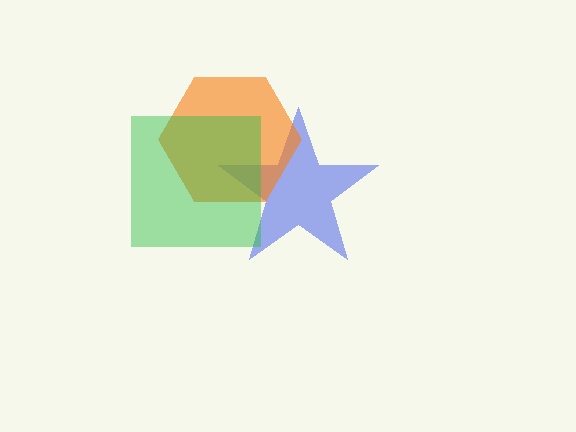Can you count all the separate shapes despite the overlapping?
Yes, there are 3 separate shapes.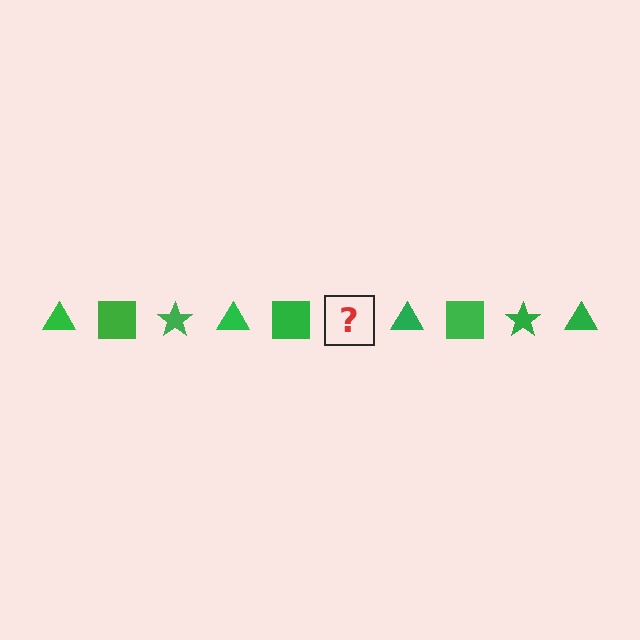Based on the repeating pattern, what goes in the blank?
The blank should be a green star.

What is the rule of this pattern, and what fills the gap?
The rule is that the pattern cycles through triangle, square, star shapes in green. The gap should be filled with a green star.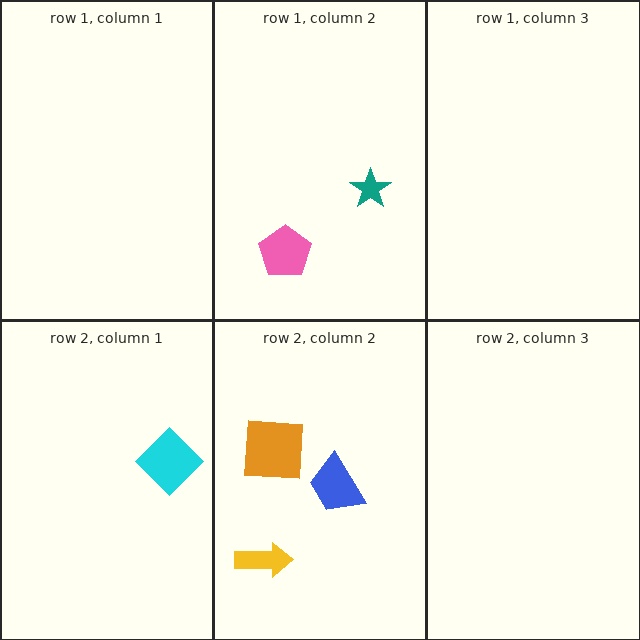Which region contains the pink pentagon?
The row 1, column 2 region.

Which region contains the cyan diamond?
The row 2, column 1 region.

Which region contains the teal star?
The row 1, column 2 region.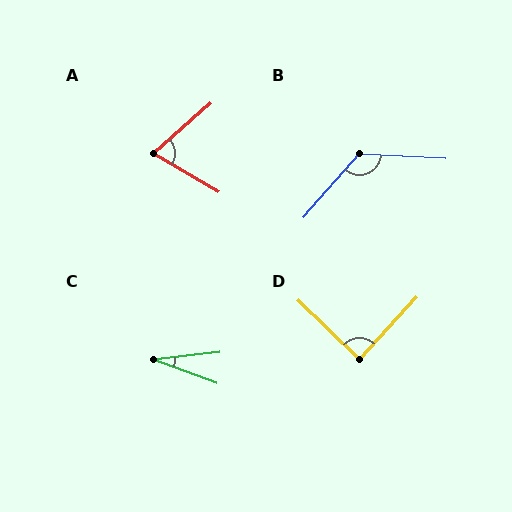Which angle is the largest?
B, at approximately 128 degrees.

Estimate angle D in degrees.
Approximately 89 degrees.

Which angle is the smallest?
C, at approximately 27 degrees.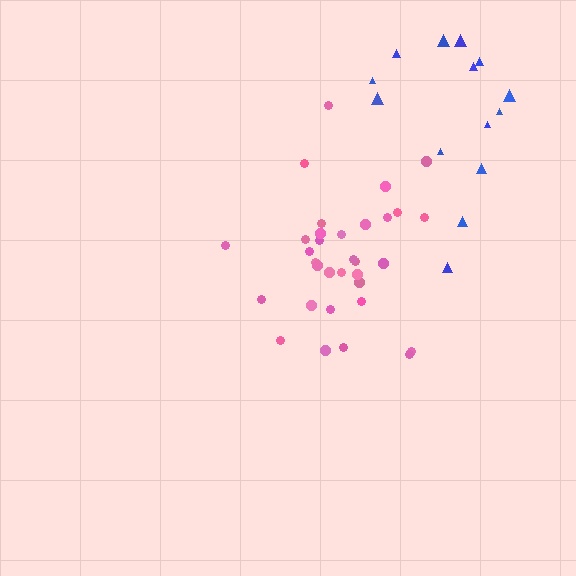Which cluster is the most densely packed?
Pink.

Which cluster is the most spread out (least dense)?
Blue.